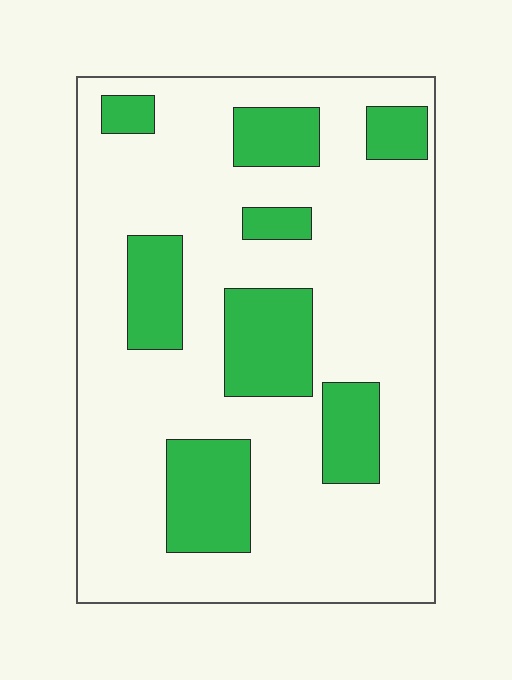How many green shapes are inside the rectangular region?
8.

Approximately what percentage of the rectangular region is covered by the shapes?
Approximately 25%.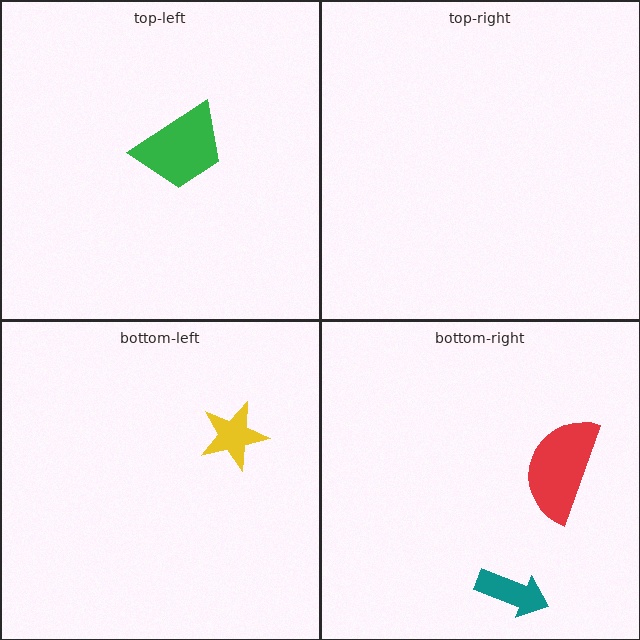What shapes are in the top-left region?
The green trapezoid.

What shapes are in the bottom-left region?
The yellow star.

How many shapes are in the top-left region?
1.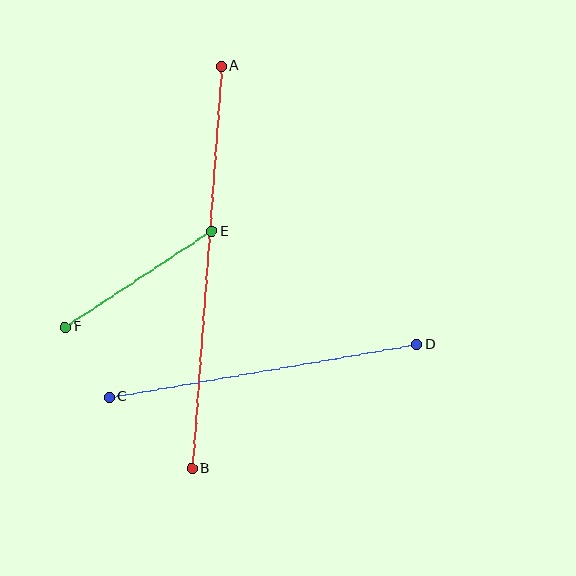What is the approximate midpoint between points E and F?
The midpoint is at approximately (139, 279) pixels.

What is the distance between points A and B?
The distance is approximately 403 pixels.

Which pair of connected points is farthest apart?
Points A and B are farthest apart.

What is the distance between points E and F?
The distance is approximately 175 pixels.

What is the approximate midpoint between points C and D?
The midpoint is at approximately (263, 371) pixels.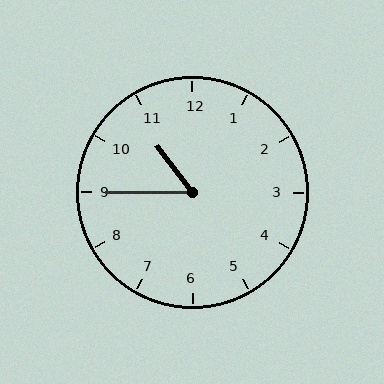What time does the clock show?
10:45.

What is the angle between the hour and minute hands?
Approximately 52 degrees.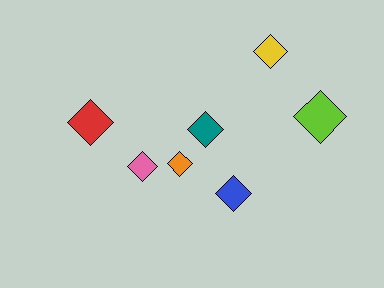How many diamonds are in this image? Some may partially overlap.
There are 7 diamonds.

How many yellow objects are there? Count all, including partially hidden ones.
There is 1 yellow object.